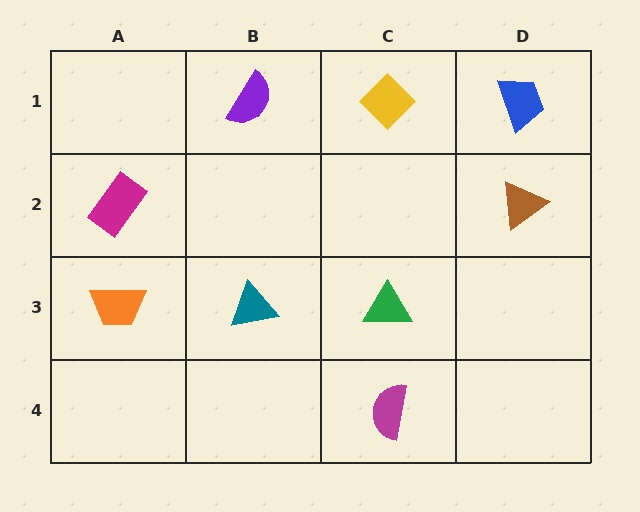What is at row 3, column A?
An orange trapezoid.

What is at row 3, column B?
A teal triangle.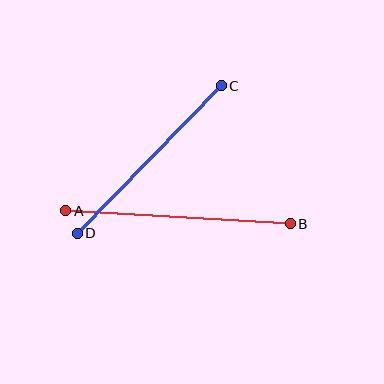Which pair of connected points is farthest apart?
Points A and B are farthest apart.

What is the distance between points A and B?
The distance is approximately 225 pixels.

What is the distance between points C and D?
The distance is approximately 206 pixels.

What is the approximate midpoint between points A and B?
The midpoint is at approximately (178, 217) pixels.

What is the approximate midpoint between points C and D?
The midpoint is at approximately (149, 160) pixels.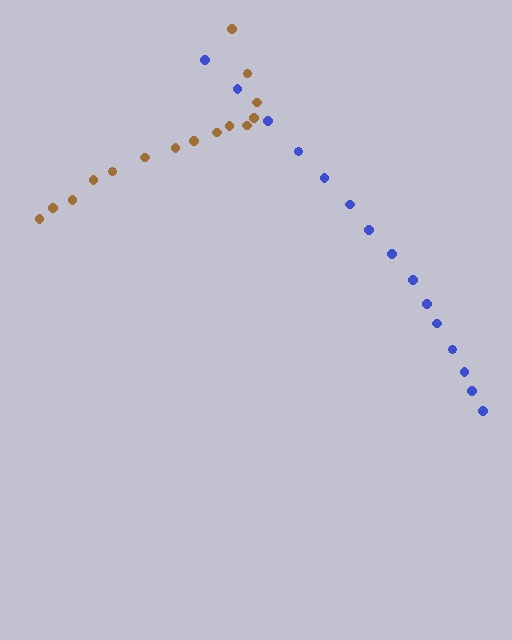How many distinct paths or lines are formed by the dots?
There are 2 distinct paths.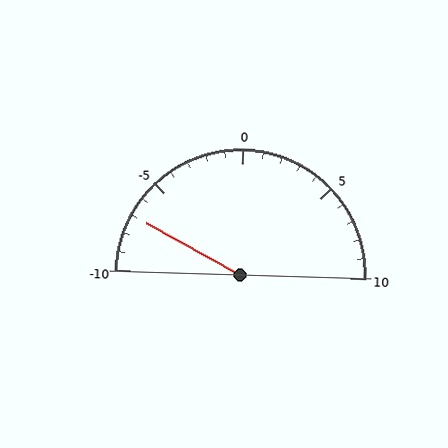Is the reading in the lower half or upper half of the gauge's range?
The reading is in the lower half of the range (-10 to 10).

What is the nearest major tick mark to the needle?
The nearest major tick mark is -5.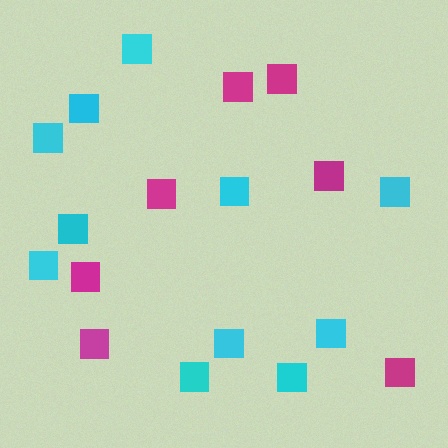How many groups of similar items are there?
There are 2 groups: one group of magenta squares (7) and one group of cyan squares (11).